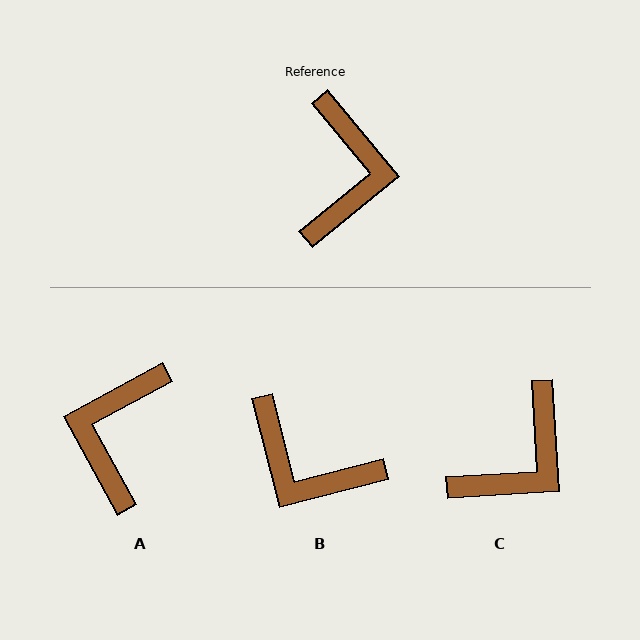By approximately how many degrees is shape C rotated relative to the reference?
Approximately 36 degrees clockwise.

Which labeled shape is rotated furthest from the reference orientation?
A, about 169 degrees away.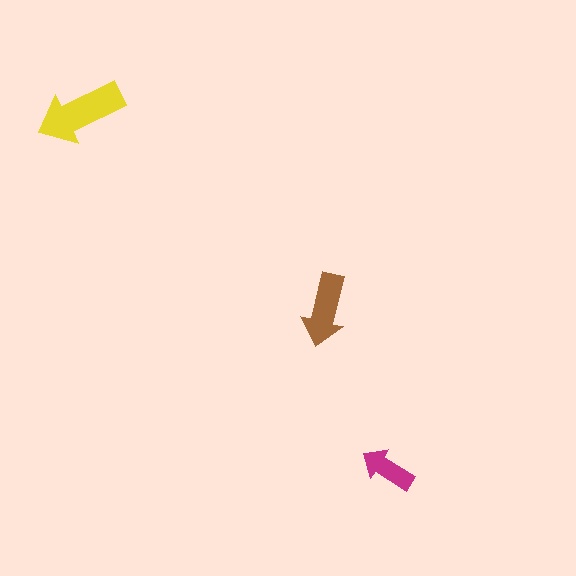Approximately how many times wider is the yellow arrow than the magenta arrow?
About 1.5 times wider.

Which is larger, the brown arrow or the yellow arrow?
The yellow one.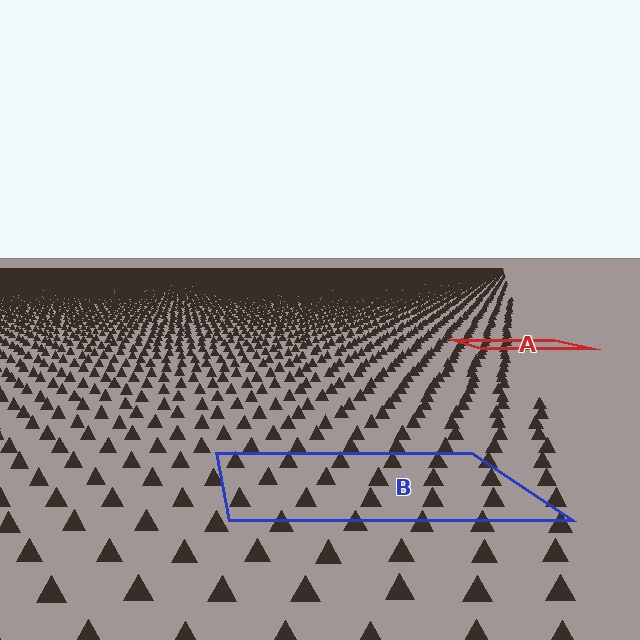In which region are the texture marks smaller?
The texture marks are smaller in region A, because it is farther away.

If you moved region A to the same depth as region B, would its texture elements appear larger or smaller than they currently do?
They would appear larger. At a closer depth, the same texture elements are projected at a bigger on-screen size.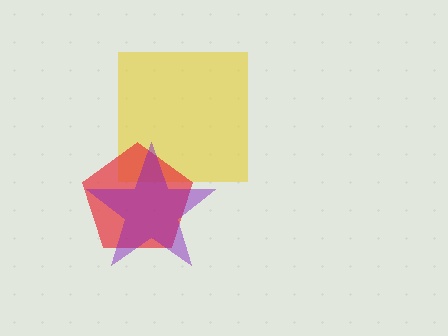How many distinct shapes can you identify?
There are 3 distinct shapes: a yellow square, a red pentagon, a purple star.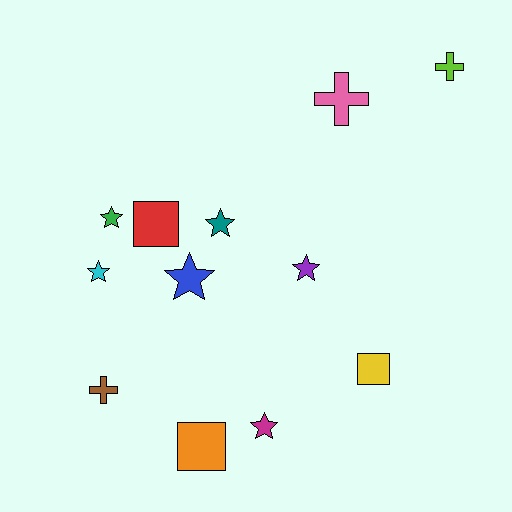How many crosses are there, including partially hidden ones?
There are 3 crosses.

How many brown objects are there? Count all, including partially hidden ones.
There is 1 brown object.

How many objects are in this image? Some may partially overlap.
There are 12 objects.